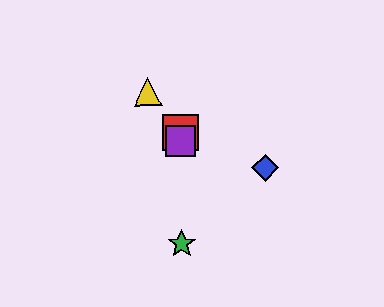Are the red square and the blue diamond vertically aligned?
No, the red square is at x≈180 and the blue diamond is at x≈265.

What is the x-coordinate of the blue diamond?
The blue diamond is at x≈265.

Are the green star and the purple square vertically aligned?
Yes, both are at x≈181.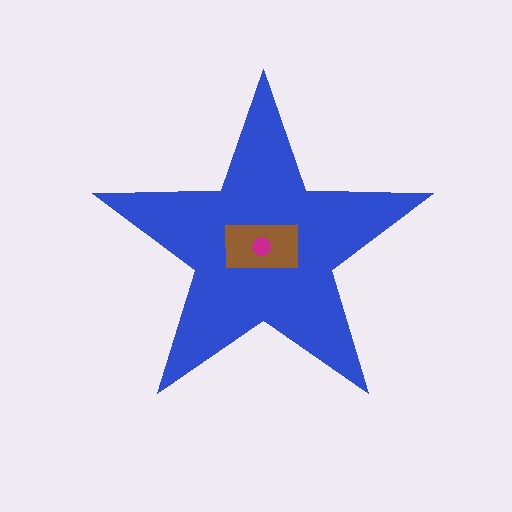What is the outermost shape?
The blue star.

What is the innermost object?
The magenta circle.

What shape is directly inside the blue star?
The brown rectangle.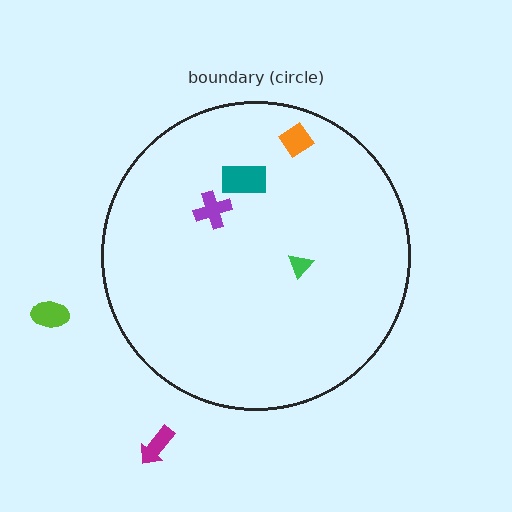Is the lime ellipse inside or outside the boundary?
Outside.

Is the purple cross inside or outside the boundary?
Inside.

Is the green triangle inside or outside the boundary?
Inside.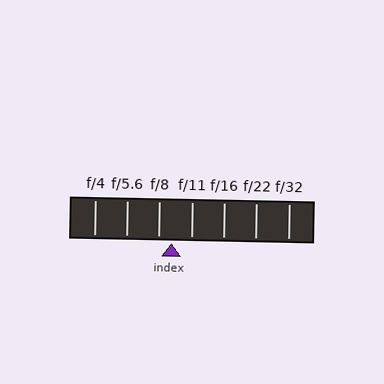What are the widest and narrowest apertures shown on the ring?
The widest aperture shown is f/4 and the narrowest is f/32.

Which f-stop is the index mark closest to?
The index mark is closest to f/8.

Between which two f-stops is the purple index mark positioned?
The index mark is between f/8 and f/11.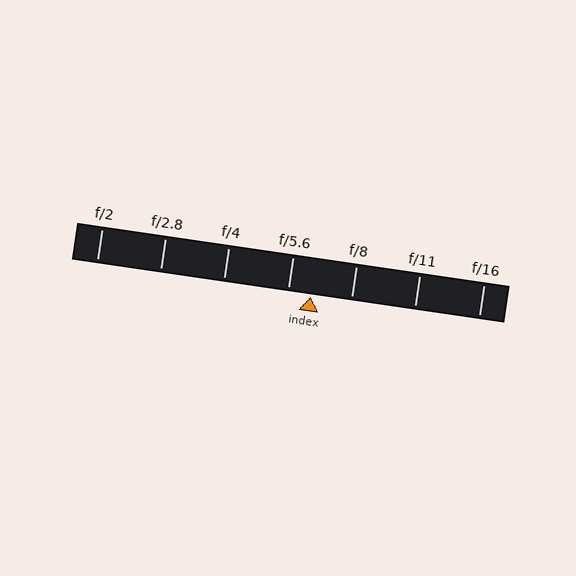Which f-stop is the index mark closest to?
The index mark is closest to f/5.6.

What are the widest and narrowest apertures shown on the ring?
The widest aperture shown is f/2 and the narrowest is f/16.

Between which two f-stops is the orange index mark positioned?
The index mark is between f/5.6 and f/8.